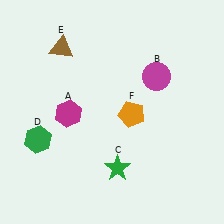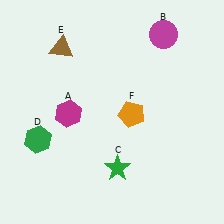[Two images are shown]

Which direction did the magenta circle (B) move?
The magenta circle (B) moved up.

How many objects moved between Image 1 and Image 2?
1 object moved between the two images.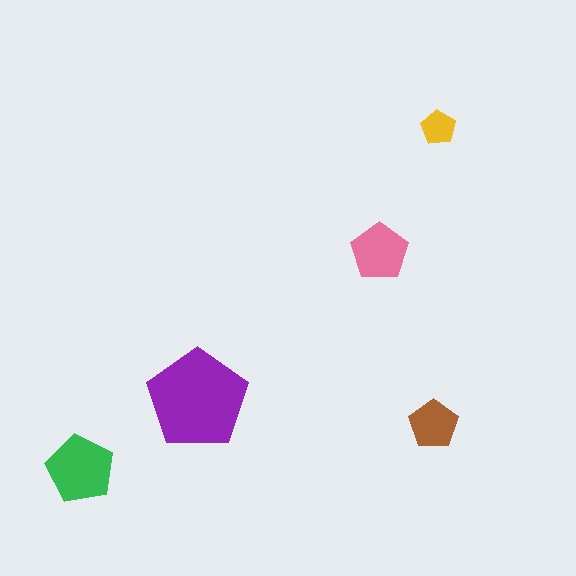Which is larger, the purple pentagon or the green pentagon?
The purple one.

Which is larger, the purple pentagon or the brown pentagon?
The purple one.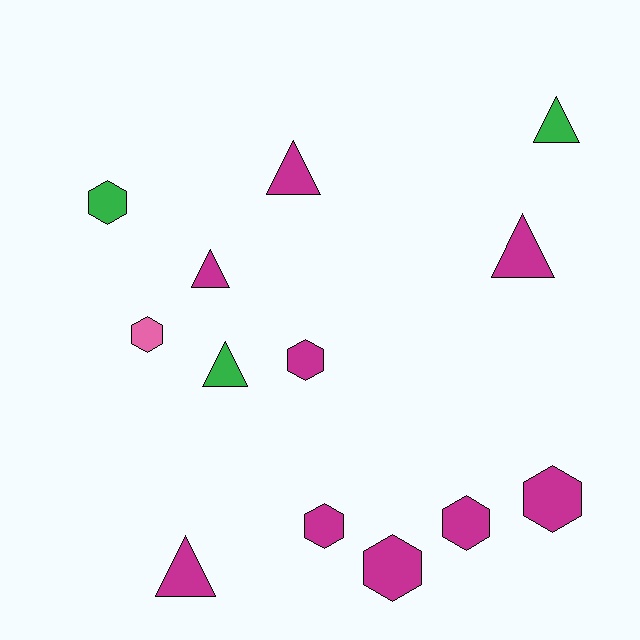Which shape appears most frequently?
Hexagon, with 7 objects.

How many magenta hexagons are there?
There are 5 magenta hexagons.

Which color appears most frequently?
Magenta, with 9 objects.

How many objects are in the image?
There are 13 objects.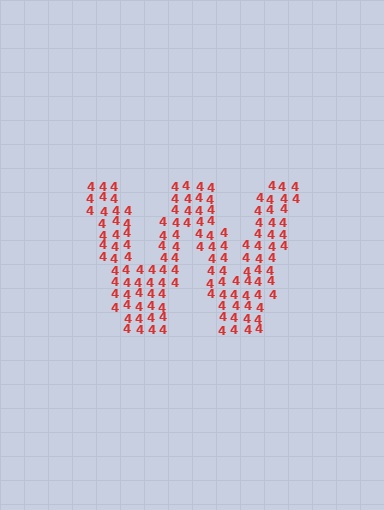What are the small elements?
The small elements are digit 4's.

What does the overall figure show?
The overall figure shows the letter W.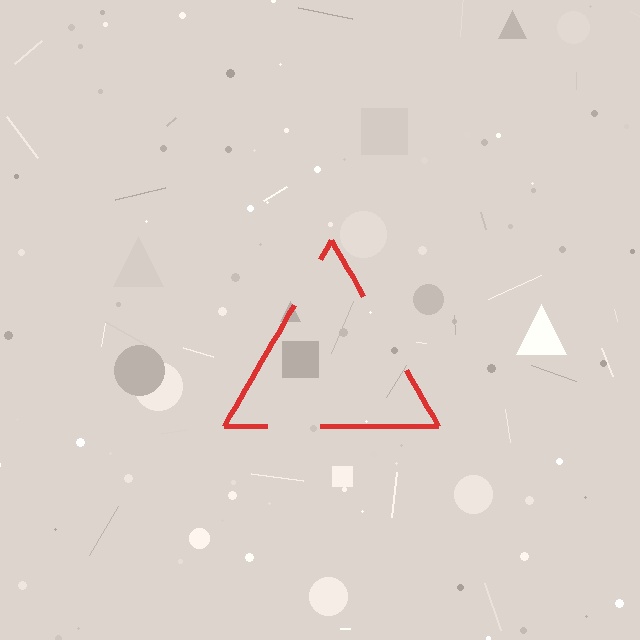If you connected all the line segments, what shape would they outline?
They would outline a triangle.